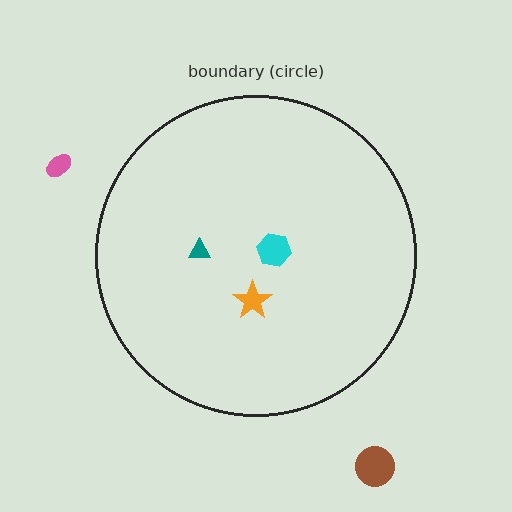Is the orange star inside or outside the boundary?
Inside.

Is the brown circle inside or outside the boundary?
Outside.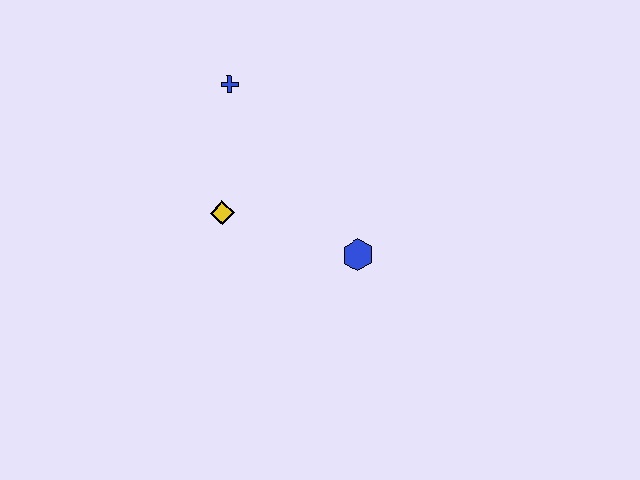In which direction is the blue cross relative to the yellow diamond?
The blue cross is above the yellow diamond.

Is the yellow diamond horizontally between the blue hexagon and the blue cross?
No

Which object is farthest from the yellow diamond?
The blue hexagon is farthest from the yellow diamond.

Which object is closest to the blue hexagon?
The yellow diamond is closest to the blue hexagon.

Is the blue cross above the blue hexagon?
Yes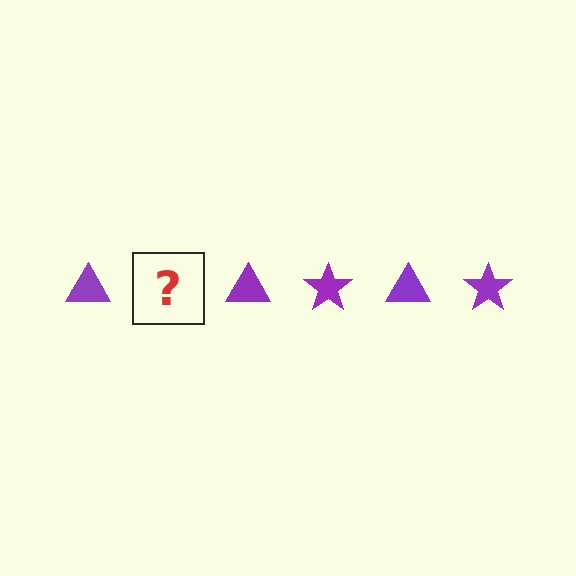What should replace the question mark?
The question mark should be replaced with a purple star.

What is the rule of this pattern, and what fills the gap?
The rule is that the pattern cycles through triangle, star shapes in purple. The gap should be filled with a purple star.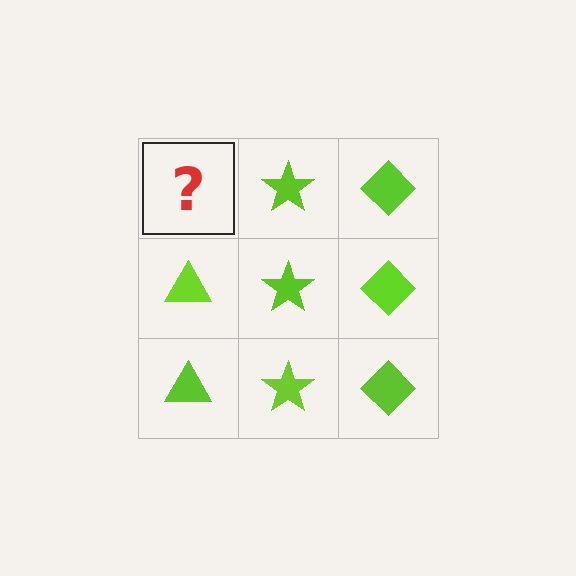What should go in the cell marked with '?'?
The missing cell should contain a lime triangle.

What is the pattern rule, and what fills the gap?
The rule is that each column has a consistent shape. The gap should be filled with a lime triangle.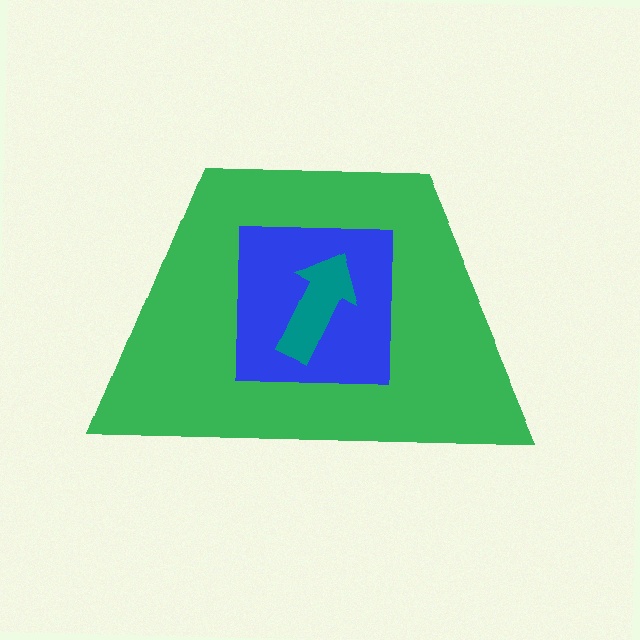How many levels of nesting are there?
3.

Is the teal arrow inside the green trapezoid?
Yes.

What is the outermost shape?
The green trapezoid.